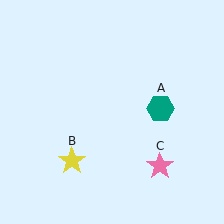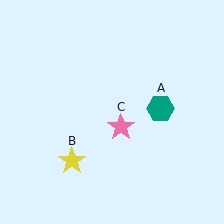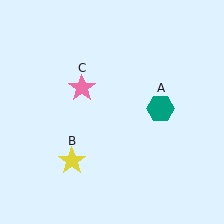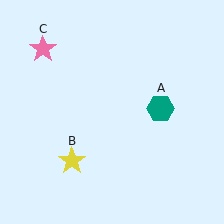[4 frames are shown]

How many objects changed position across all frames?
1 object changed position: pink star (object C).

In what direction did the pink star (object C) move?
The pink star (object C) moved up and to the left.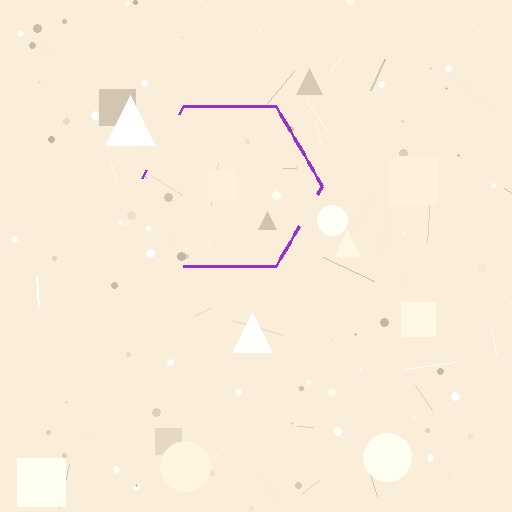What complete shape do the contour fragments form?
The contour fragments form a hexagon.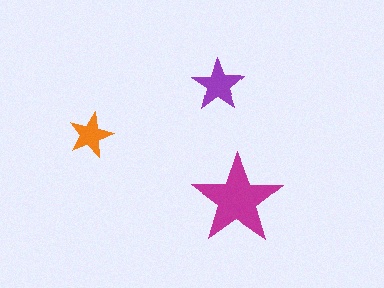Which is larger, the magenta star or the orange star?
The magenta one.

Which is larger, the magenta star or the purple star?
The magenta one.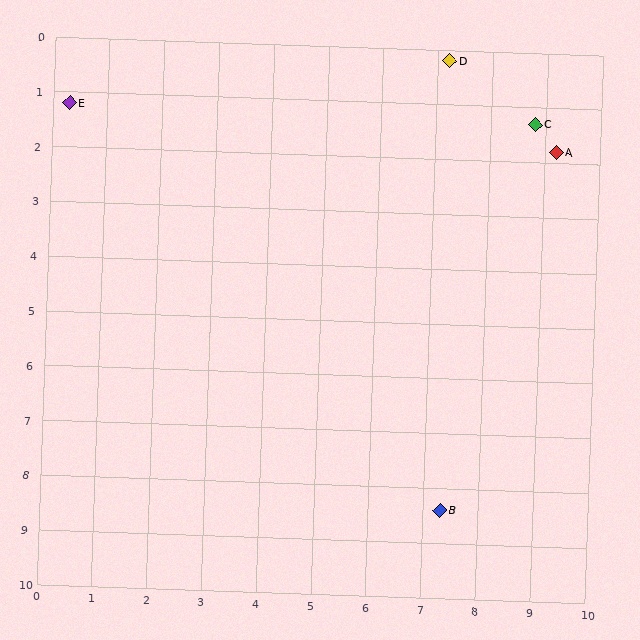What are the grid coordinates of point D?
Point D is at approximately (7.2, 0.2).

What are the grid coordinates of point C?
Point C is at approximately (8.8, 1.3).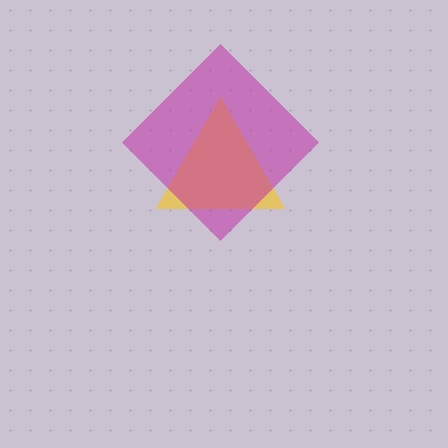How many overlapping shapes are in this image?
There are 2 overlapping shapes in the image.